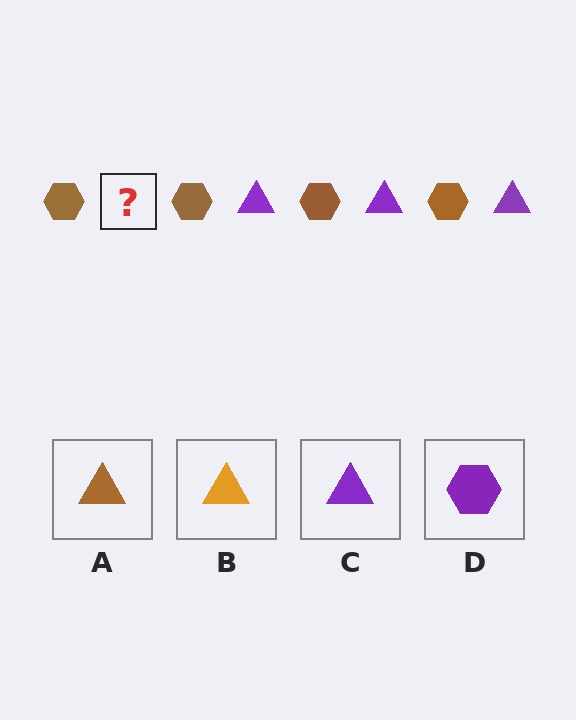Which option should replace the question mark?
Option C.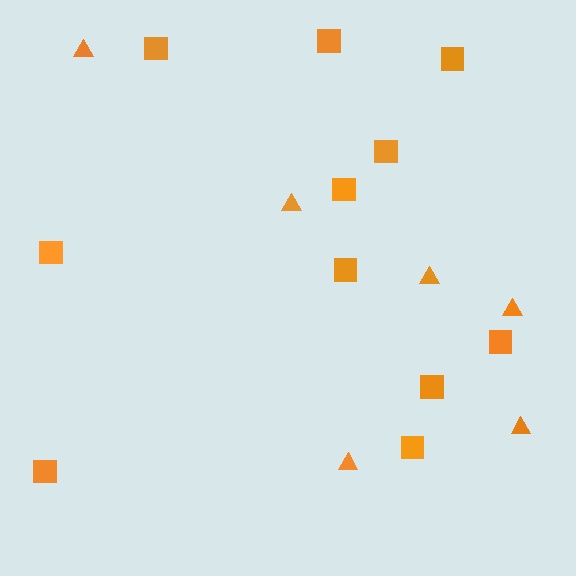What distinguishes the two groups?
There are 2 groups: one group of squares (11) and one group of triangles (6).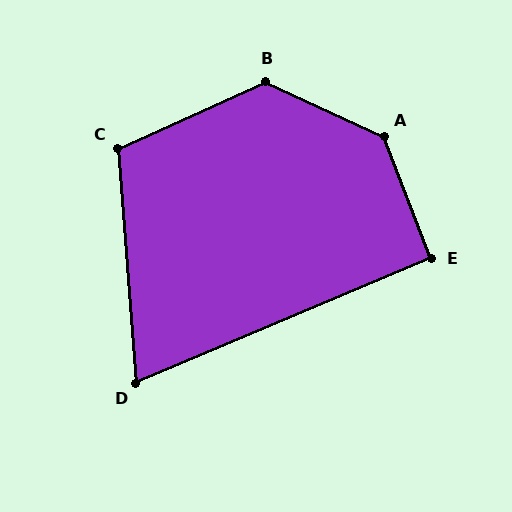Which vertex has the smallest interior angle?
D, at approximately 72 degrees.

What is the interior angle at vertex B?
Approximately 130 degrees (obtuse).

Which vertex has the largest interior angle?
A, at approximately 136 degrees.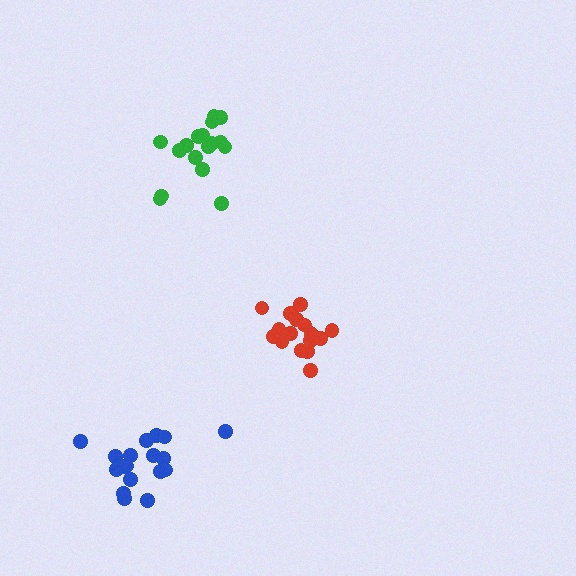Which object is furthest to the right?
The red cluster is rightmost.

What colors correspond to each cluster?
The clusters are colored: blue, green, red.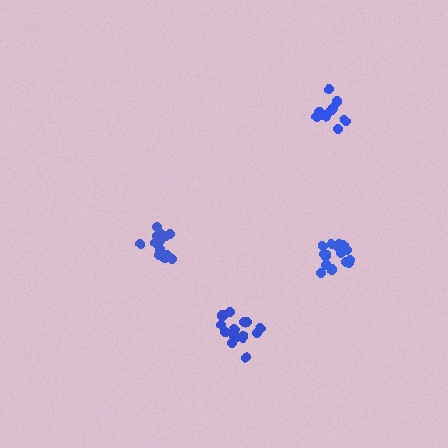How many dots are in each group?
Group 1: 15 dots, Group 2: 17 dots, Group 3: 13 dots, Group 4: 16 dots (61 total).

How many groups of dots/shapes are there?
There are 4 groups.